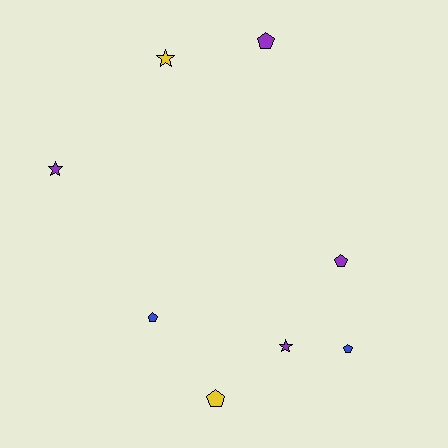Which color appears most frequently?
Purple, with 4 objects.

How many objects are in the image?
There are 8 objects.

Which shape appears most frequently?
Pentagon, with 5 objects.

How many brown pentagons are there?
There are no brown pentagons.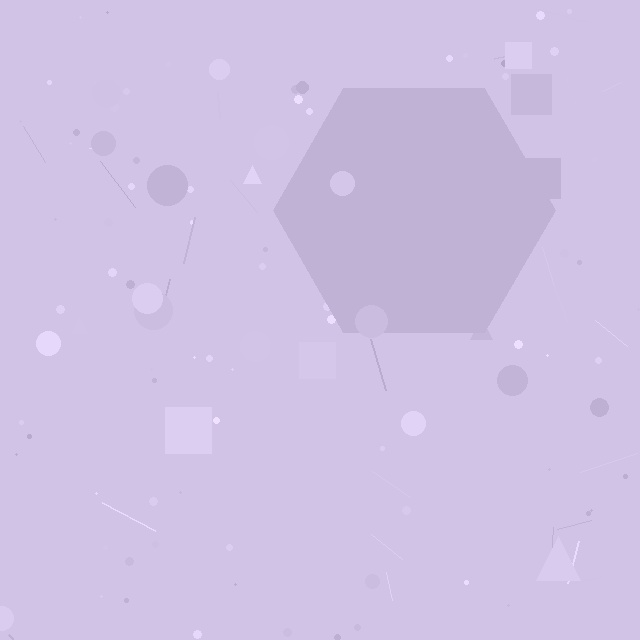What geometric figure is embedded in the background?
A hexagon is embedded in the background.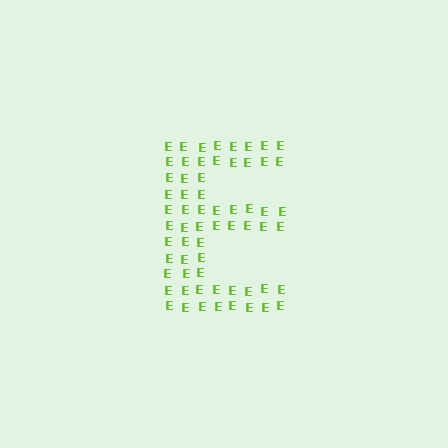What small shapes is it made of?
It is made of small letter E's.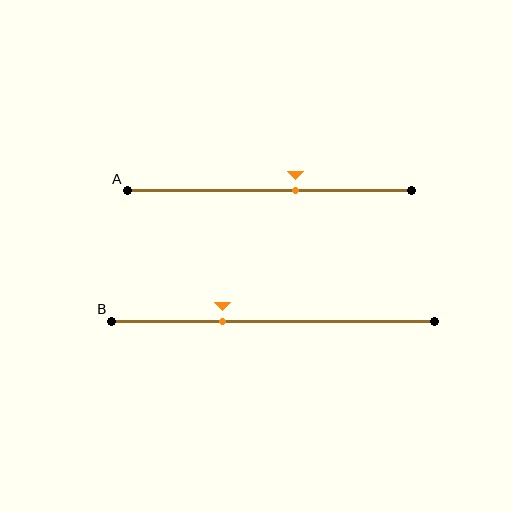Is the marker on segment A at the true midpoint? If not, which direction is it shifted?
No, the marker on segment A is shifted to the right by about 9% of the segment length.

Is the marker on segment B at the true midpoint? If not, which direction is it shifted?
No, the marker on segment B is shifted to the left by about 16% of the segment length.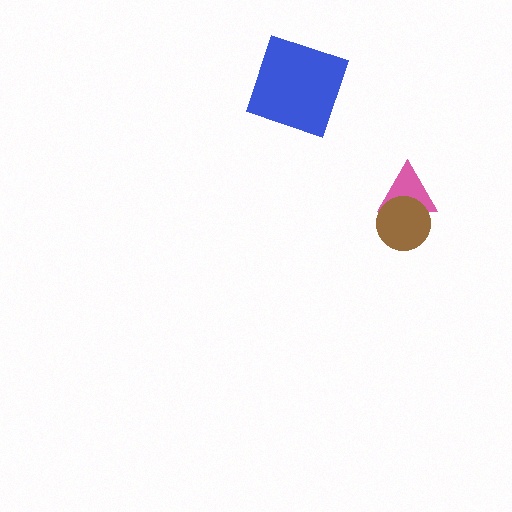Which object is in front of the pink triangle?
The brown circle is in front of the pink triangle.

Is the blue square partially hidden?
No, no other shape covers it.